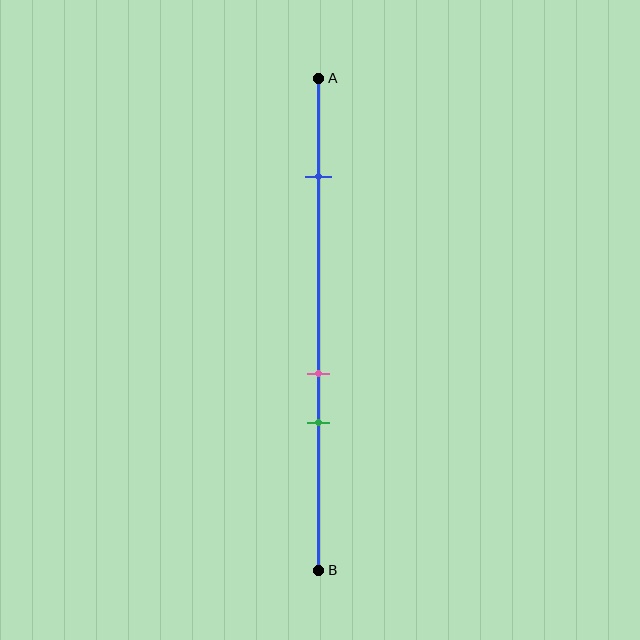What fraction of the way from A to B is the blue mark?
The blue mark is approximately 20% (0.2) of the way from A to B.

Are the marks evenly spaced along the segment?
No, the marks are not evenly spaced.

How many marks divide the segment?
There are 3 marks dividing the segment.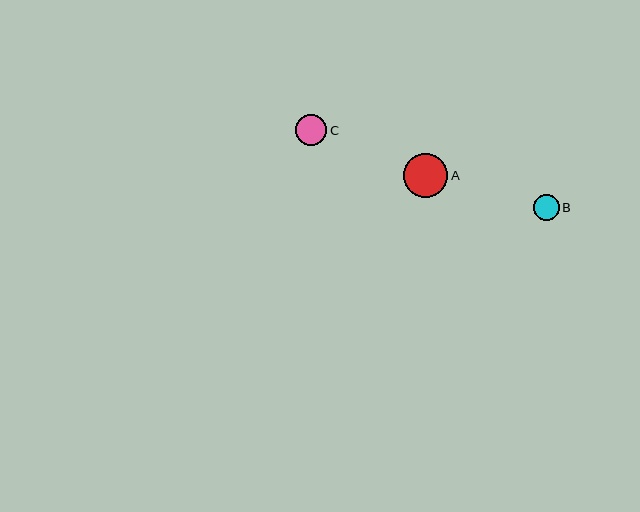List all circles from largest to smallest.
From largest to smallest: A, C, B.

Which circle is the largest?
Circle A is the largest with a size of approximately 44 pixels.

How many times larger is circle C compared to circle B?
Circle C is approximately 1.2 times the size of circle B.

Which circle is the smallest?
Circle B is the smallest with a size of approximately 25 pixels.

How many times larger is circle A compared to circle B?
Circle A is approximately 1.7 times the size of circle B.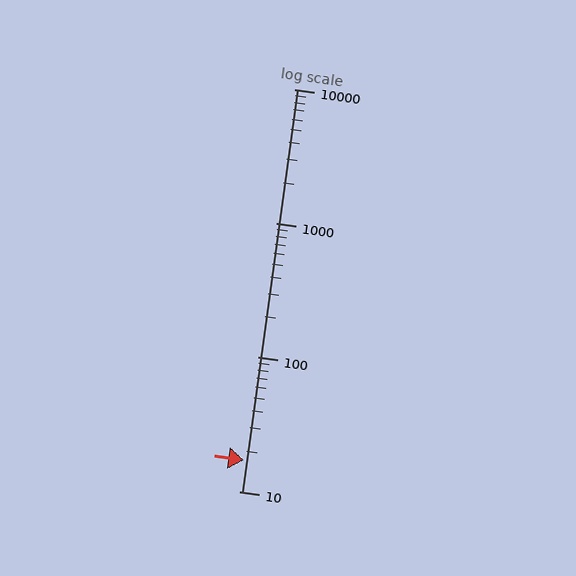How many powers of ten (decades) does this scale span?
The scale spans 3 decades, from 10 to 10000.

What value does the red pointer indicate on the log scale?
The pointer indicates approximately 17.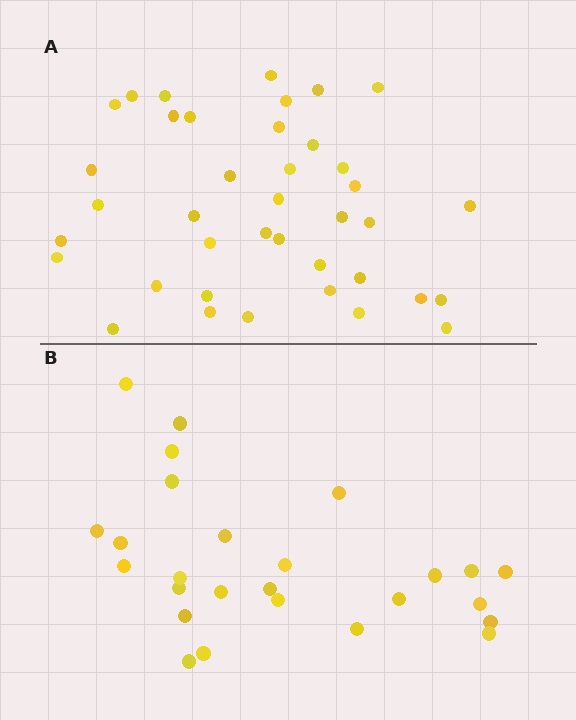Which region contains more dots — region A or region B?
Region A (the top region) has more dots.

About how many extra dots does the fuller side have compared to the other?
Region A has approximately 15 more dots than region B.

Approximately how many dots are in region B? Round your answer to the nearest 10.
About 30 dots. (The exact count is 26, which rounds to 30.)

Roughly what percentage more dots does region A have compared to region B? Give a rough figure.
About 50% more.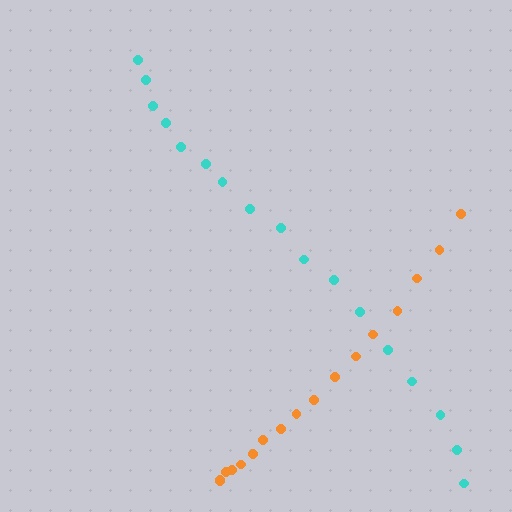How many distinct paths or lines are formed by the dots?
There are 2 distinct paths.